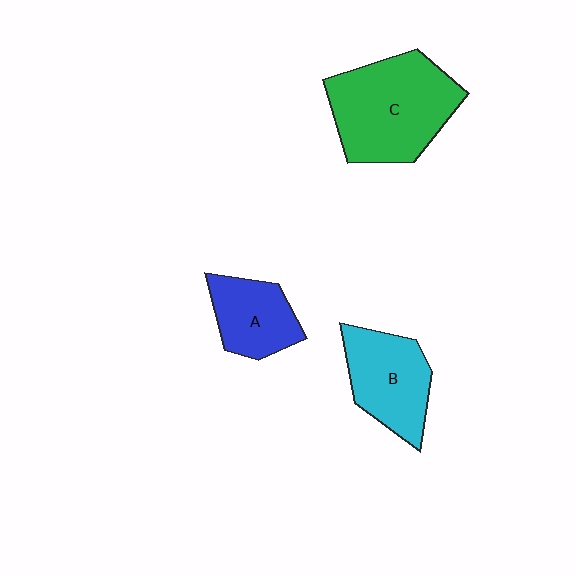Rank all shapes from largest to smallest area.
From largest to smallest: C (green), B (cyan), A (blue).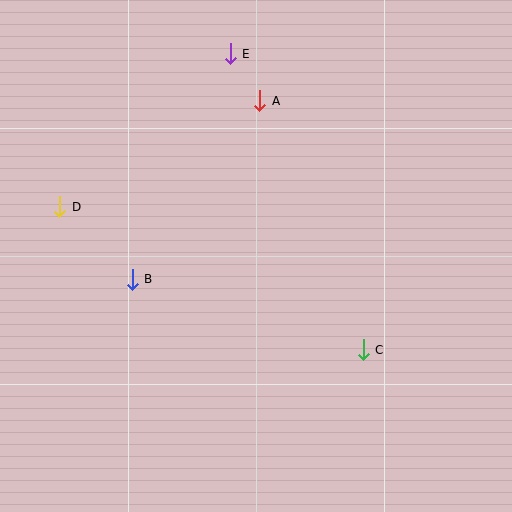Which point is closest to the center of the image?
Point B at (132, 279) is closest to the center.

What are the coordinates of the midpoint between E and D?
The midpoint between E and D is at (145, 130).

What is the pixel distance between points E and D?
The distance between E and D is 229 pixels.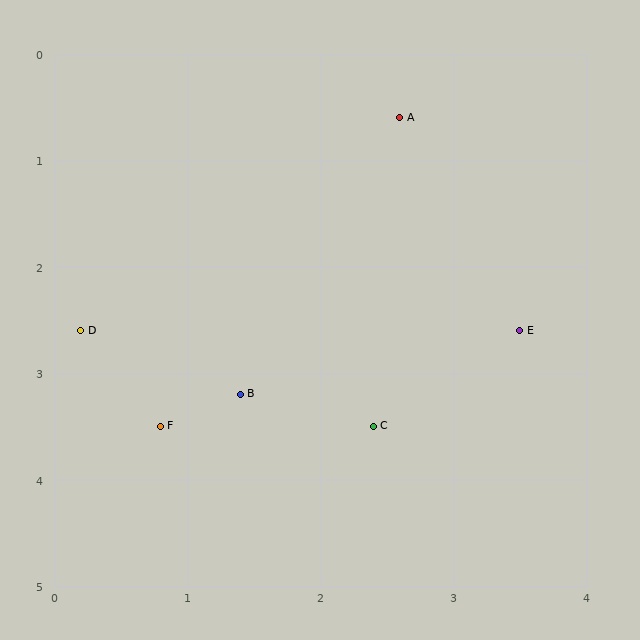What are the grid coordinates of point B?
Point B is at approximately (1.4, 3.2).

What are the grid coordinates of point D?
Point D is at approximately (0.2, 2.6).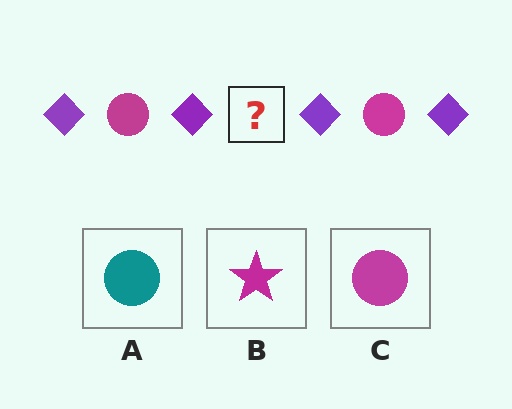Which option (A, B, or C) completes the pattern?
C.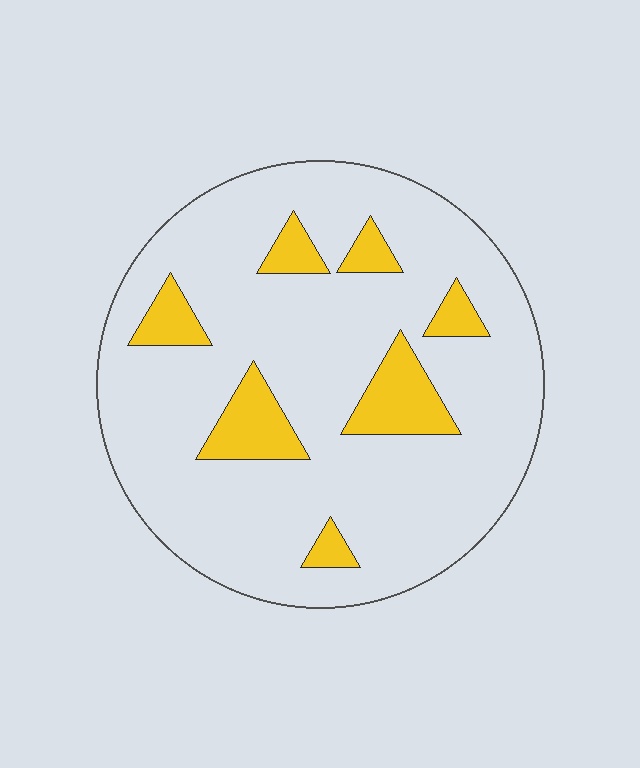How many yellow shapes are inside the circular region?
7.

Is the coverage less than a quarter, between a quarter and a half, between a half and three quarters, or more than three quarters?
Less than a quarter.